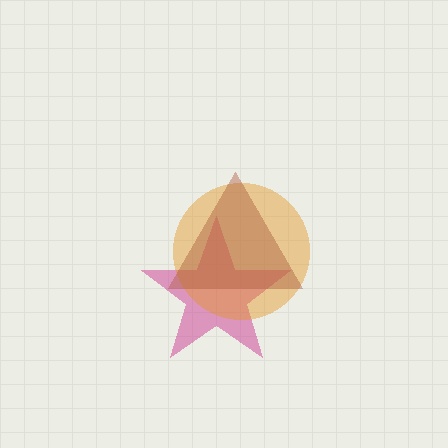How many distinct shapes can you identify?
There are 3 distinct shapes: a magenta star, an orange circle, a brown triangle.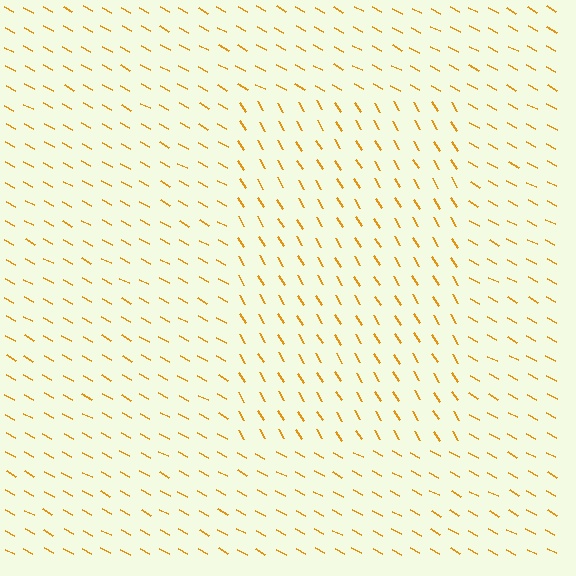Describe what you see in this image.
The image is filled with small orange line segments. A rectangle region in the image has lines oriented differently from the surrounding lines, creating a visible texture boundary.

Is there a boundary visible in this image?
Yes, there is a texture boundary formed by a change in line orientation.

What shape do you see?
I see a rectangle.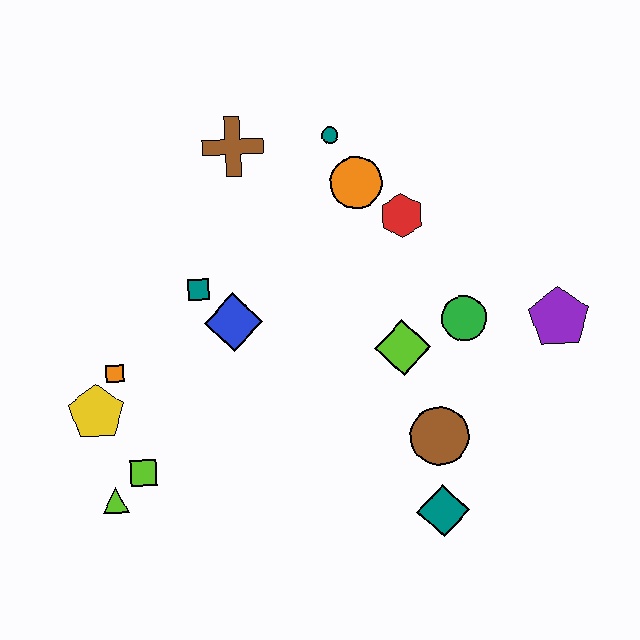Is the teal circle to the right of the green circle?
No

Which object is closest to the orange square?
The yellow pentagon is closest to the orange square.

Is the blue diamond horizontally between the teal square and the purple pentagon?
Yes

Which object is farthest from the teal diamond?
The brown cross is farthest from the teal diamond.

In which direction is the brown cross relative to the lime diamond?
The brown cross is above the lime diamond.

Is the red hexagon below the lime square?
No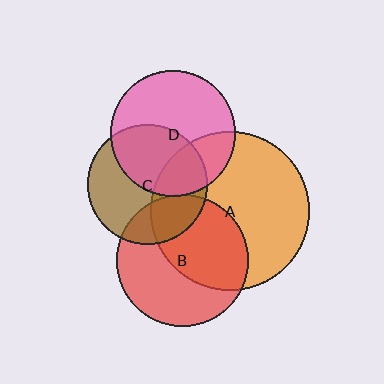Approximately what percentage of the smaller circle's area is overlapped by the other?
Approximately 35%.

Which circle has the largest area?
Circle A (orange).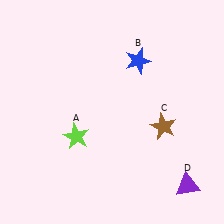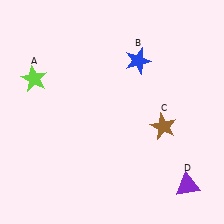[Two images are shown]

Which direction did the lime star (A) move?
The lime star (A) moved up.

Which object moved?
The lime star (A) moved up.